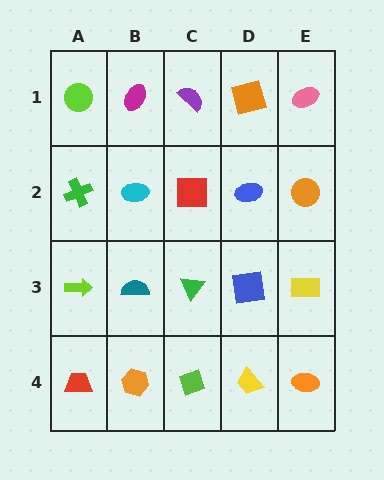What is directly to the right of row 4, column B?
A lime diamond.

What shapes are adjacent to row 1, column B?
A cyan ellipse (row 2, column B), a lime circle (row 1, column A), a purple semicircle (row 1, column C).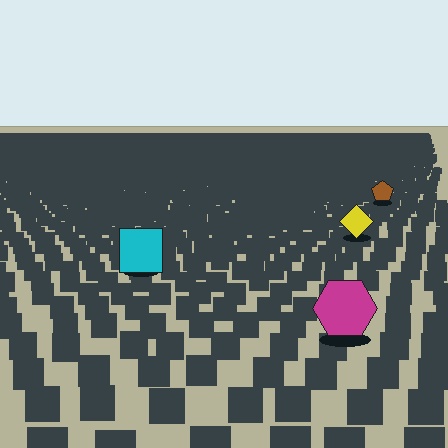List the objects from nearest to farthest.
From nearest to farthest: the magenta hexagon, the cyan square, the yellow diamond, the brown pentagon.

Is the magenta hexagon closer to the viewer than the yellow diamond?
Yes. The magenta hexagon is closer — you can tell from the texture gradient: the ground texture is coarser near it.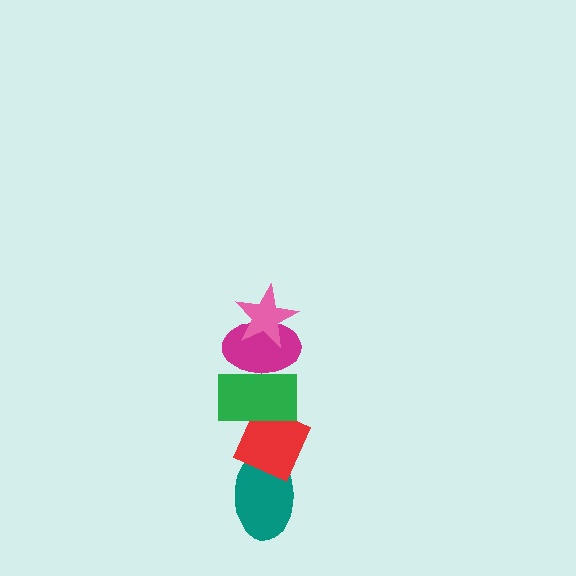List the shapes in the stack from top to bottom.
From top to bottom: the pink star, the magenta ellipse, the green rectangle, the red diamond, the teal ellipse.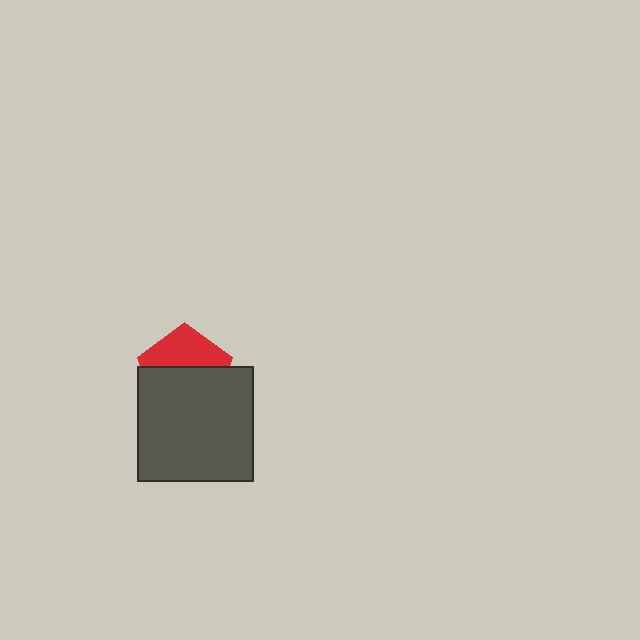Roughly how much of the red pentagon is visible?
A small part of it is visible (roughly 40%).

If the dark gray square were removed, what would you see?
You would see the complete red pentagon.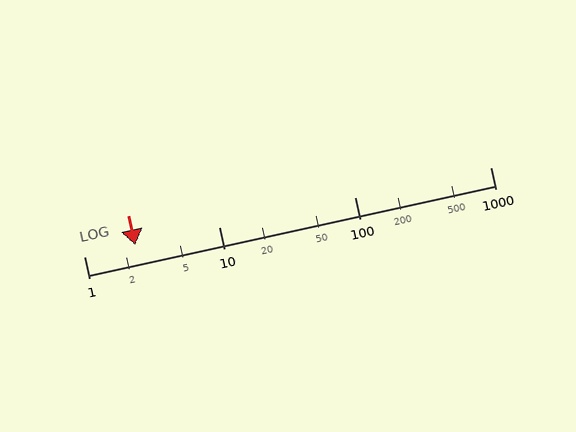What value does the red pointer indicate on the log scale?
The pointer indicates approximately 2.4.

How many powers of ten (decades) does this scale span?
The scale spans 3 decades, from 1 to 1000.